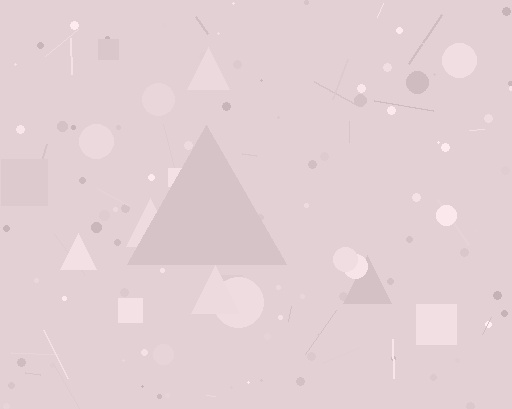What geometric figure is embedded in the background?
A triangle is embedded in the background.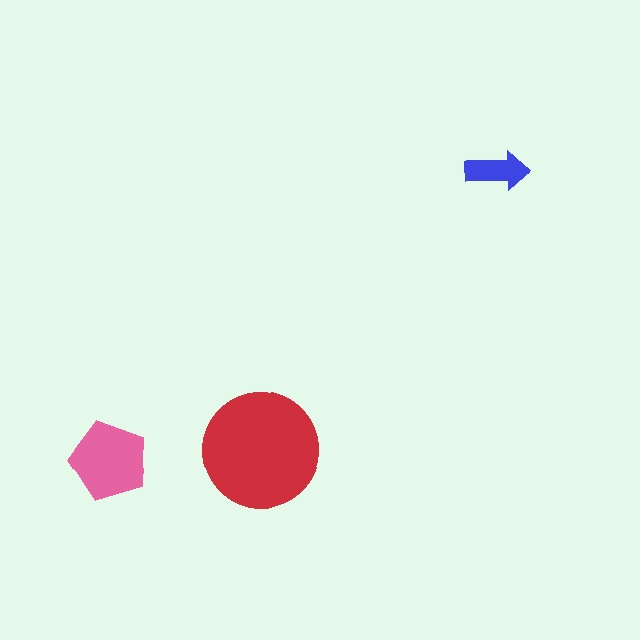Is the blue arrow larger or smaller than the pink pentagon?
Smaller.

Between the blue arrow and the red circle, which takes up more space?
The red circle.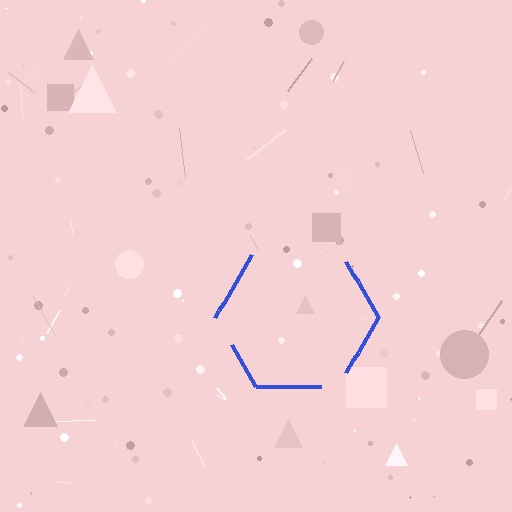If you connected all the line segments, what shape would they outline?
They would outline a hexagon.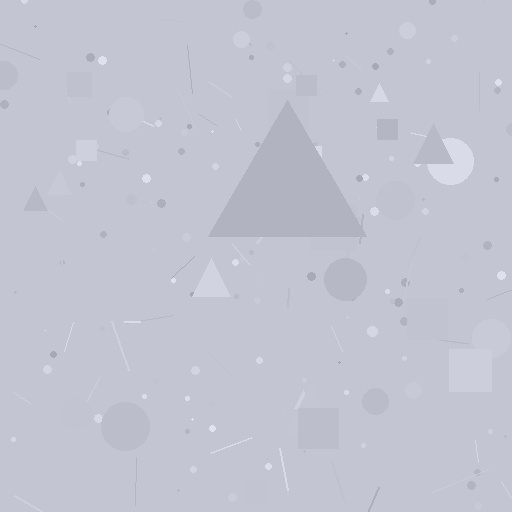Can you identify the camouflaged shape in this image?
The camouflaged shape is a triangle.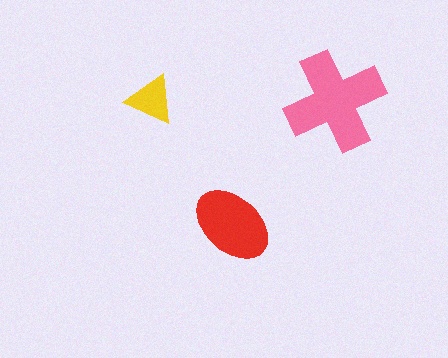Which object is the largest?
The pink cross.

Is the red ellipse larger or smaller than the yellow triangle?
Larger.